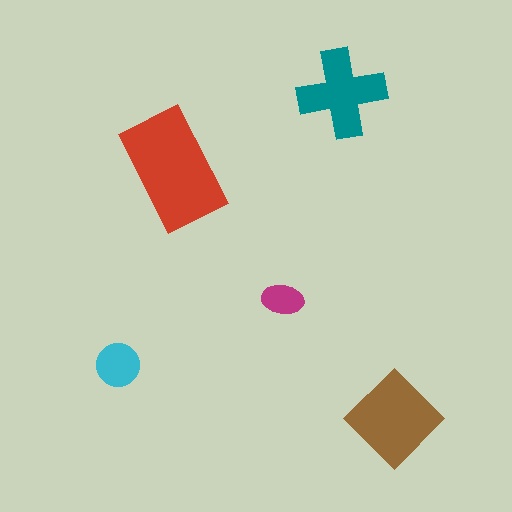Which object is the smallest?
The magenta ellipse.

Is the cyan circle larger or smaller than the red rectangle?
Smaller.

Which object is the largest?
The red rectangle.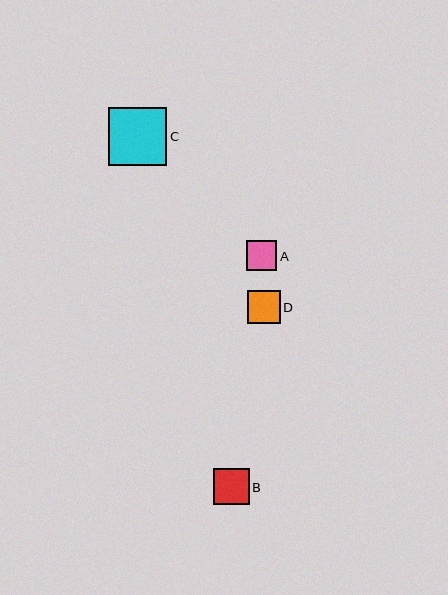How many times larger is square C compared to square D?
Square C is approximately 1.8 times the size of square D.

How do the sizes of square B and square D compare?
Square B and square D are approximately the same size.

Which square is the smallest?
Square A is the smallest with a size of approximately 30 pixels.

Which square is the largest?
Square C is the largest with a size of approximately 58 pixels.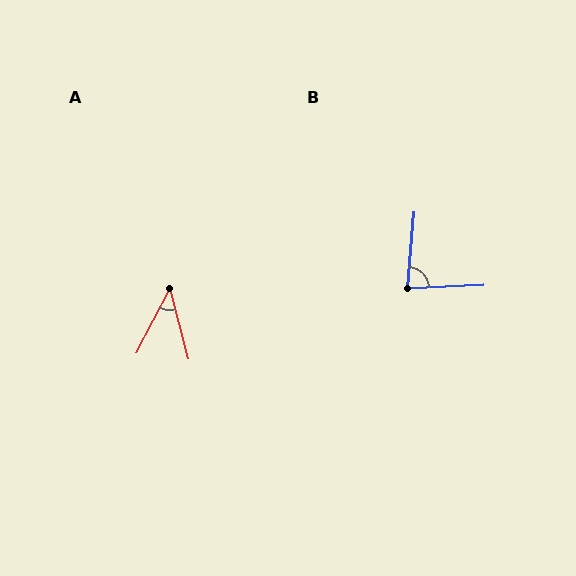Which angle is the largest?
B, at approximately 83 degrees.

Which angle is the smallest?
A, at approximately 42 degrees.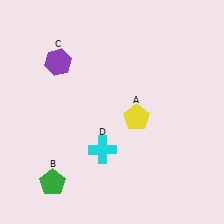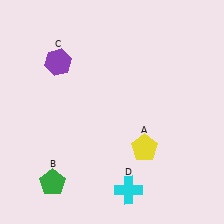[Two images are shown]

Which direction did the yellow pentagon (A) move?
The yellow pentagon (A) moved down.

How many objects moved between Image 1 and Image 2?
2 objects moved between the two images.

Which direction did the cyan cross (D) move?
The cyan cross (D) moved down.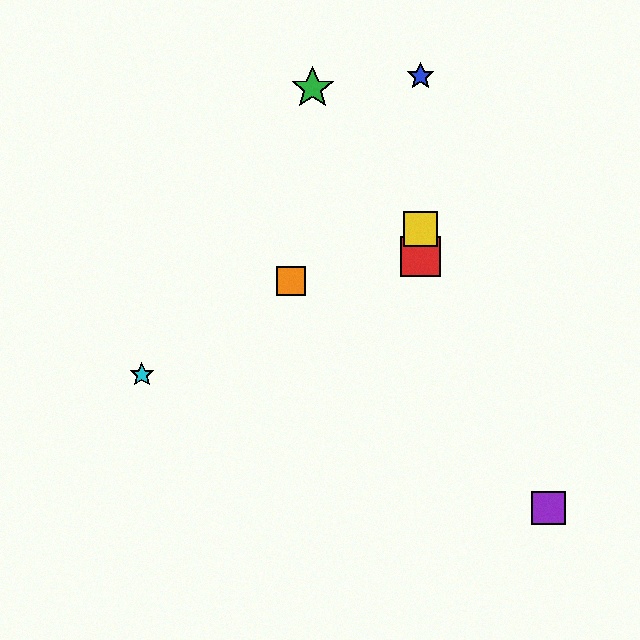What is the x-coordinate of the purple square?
The purple square is at x≈548.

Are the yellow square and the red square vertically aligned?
Yes, both are at x≈421.